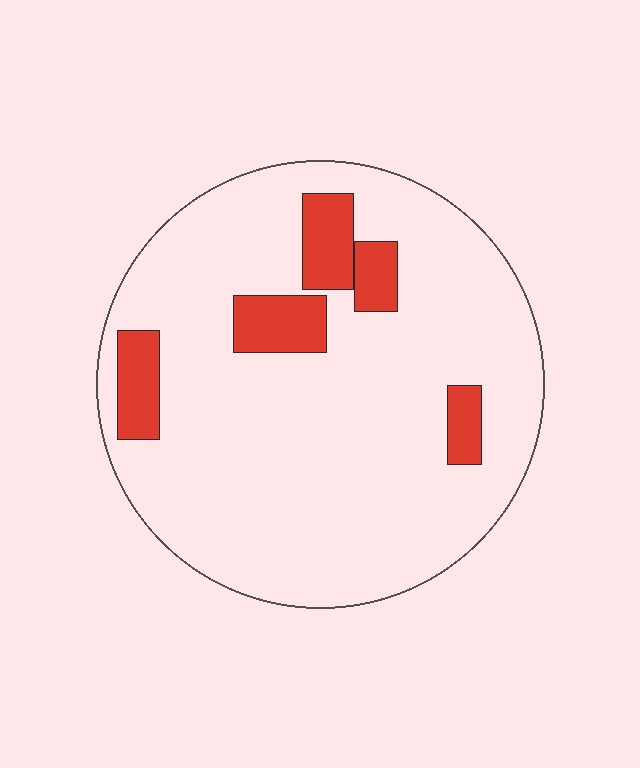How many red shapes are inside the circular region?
5.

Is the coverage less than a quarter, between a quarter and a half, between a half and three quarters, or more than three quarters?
Less than a quarter.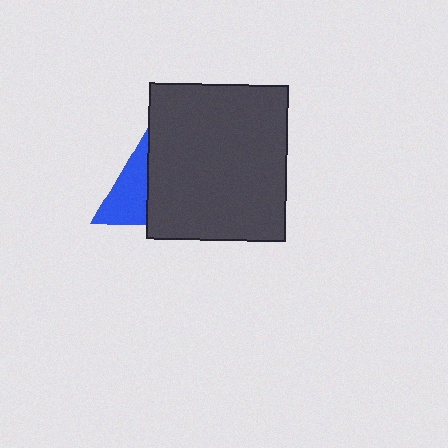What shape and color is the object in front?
The object in front is a dark gray rectangle.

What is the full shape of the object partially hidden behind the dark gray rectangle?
The partially hidden object is a blue triangle.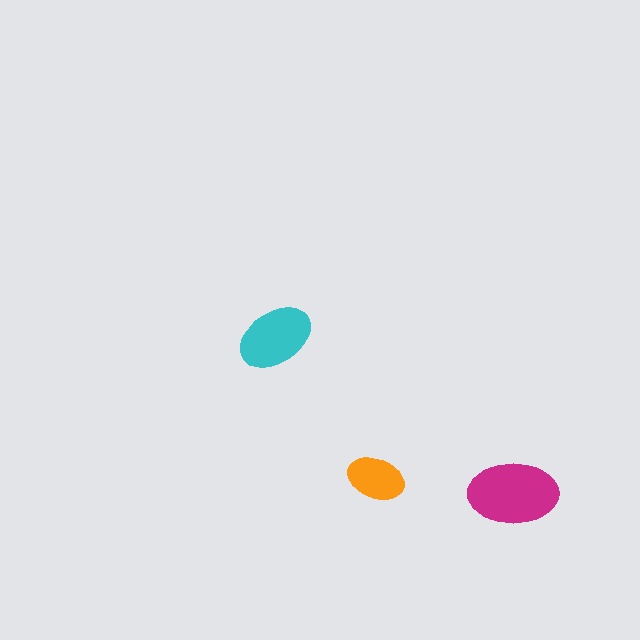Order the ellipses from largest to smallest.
the magenta one, the cyan one, the orange one.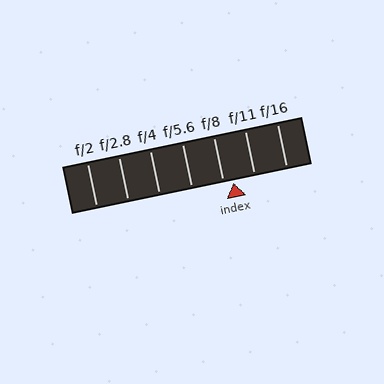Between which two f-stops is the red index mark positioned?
The index mark is between f/8 and f/11.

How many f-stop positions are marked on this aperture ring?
There are 7 f-stop positions marked.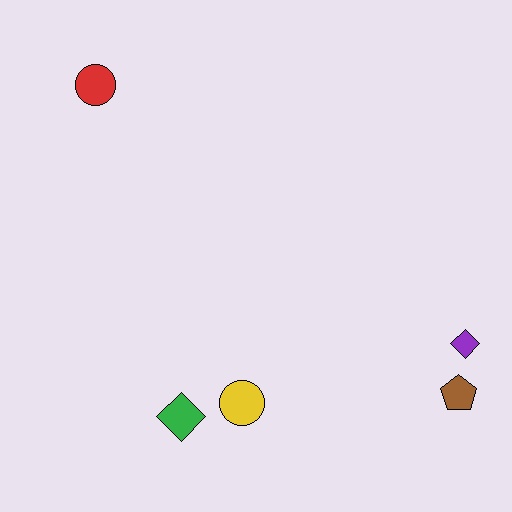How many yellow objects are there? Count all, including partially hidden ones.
There is 1 yellow object.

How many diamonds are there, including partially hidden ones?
There are 2 diamonds.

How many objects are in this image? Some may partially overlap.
There are 5 objects.